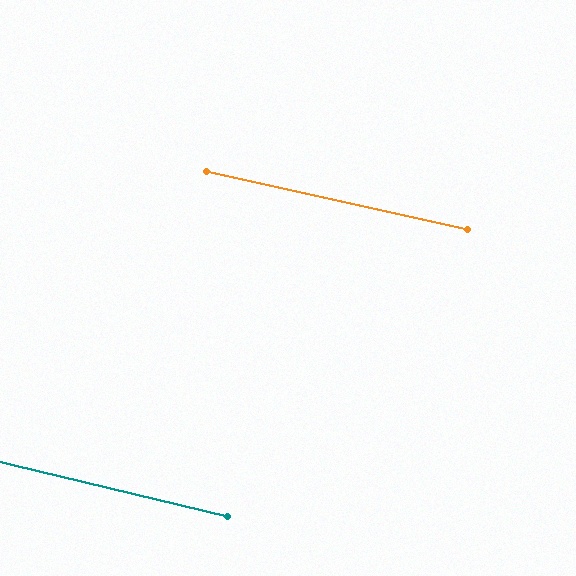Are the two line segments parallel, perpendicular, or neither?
Parallel — their directions differ by only 0.8°.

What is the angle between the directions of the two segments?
Approximately 1 degree.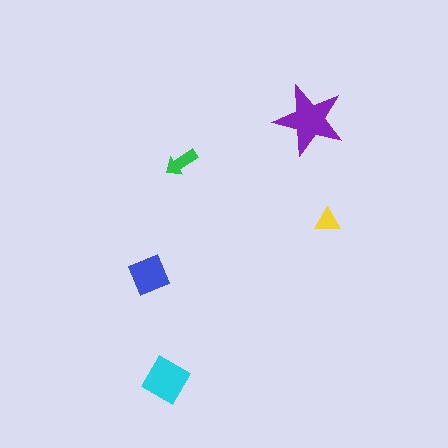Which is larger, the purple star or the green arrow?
The purple star.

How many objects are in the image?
There are 5 objects in the image.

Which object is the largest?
The purple star.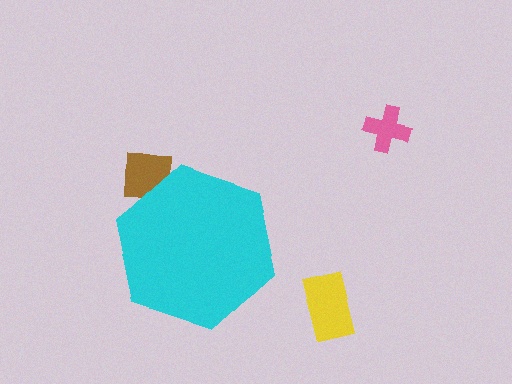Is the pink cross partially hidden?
No, the pink cross is fully visible.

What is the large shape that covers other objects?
A cyan hexagon.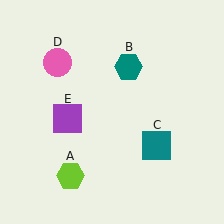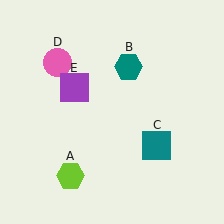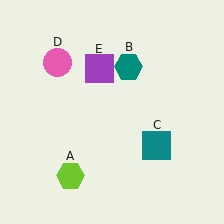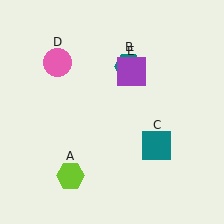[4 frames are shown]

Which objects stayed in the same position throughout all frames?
Lime hexagon (object A) and teal hexagon (object B) and teal square (object C) and pink circle (object D) remained stationary.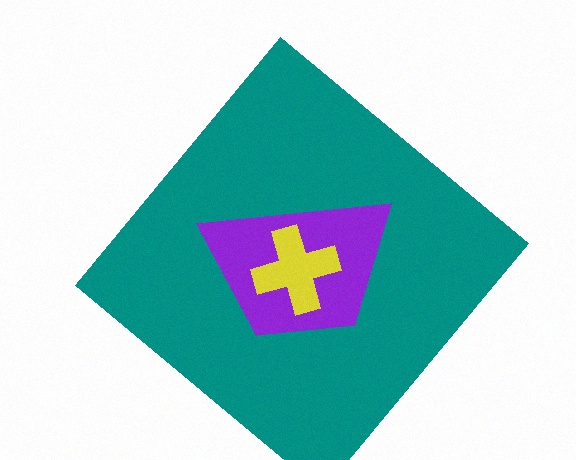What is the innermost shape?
The yellow cross.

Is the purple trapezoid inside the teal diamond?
Yes.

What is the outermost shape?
The teal diamond.